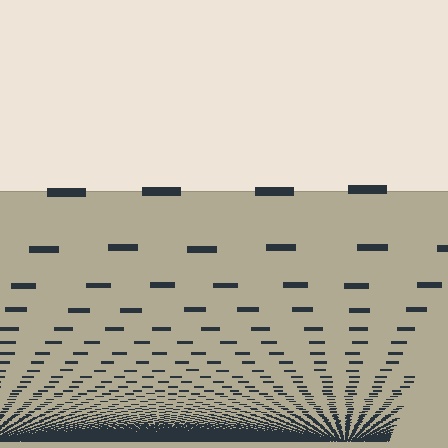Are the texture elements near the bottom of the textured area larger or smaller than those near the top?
Smaller. The gradient is inverted — elements near the bottom are smaller and denser.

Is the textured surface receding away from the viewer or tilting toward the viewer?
The surface appears to tilt toward the viewer. Texture elements get larger and sparser toward the top.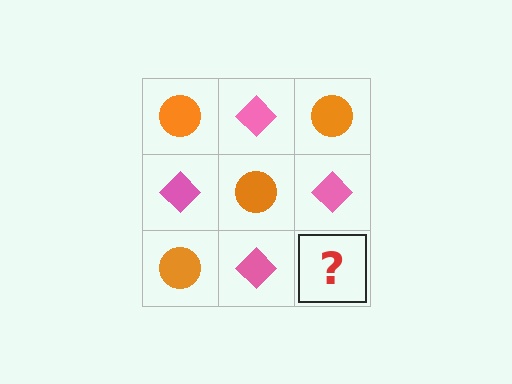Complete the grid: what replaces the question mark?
The question mark should be replaced with an orange circle.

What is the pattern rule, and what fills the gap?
The rule is that it alternates orange circle and pink diamond in a checkerboard pattern. The gap should be filled with an orange circle.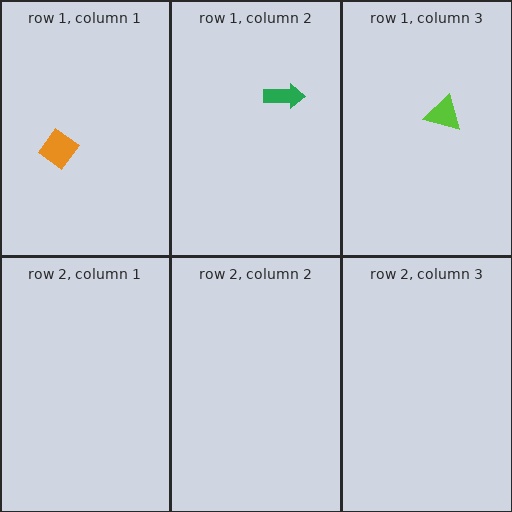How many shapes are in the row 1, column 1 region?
1.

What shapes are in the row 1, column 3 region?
The lime triangle.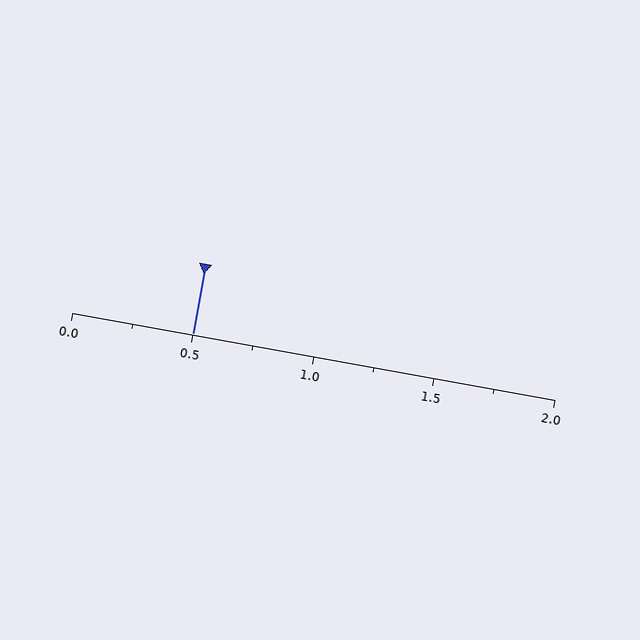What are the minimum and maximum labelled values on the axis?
The axis runs from 0.0 to 2.0.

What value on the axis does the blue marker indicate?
The marker indicates approximately 0.5.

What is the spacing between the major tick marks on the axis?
The major ticks are spaced 0.5 apart.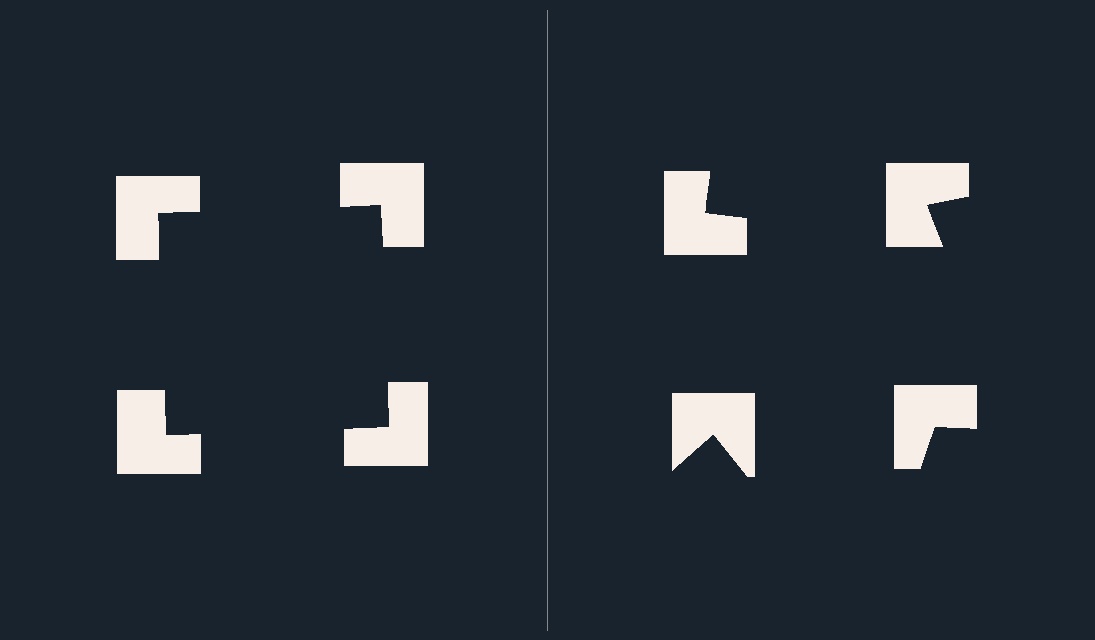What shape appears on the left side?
An illusory square.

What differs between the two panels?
The notched squares are positioned identically on both sides; only the wedge orientations differ. On the left they align to a square; on the right they are misaligned.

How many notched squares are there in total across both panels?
8 — 4 on each side.